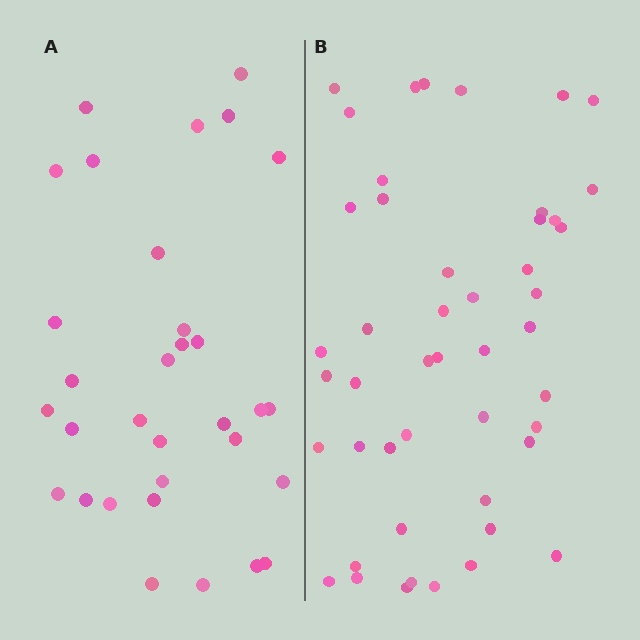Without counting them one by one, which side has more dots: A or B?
Region B (the right region) has more dots.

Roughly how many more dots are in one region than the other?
Region B has approximately 15 more dots than region A.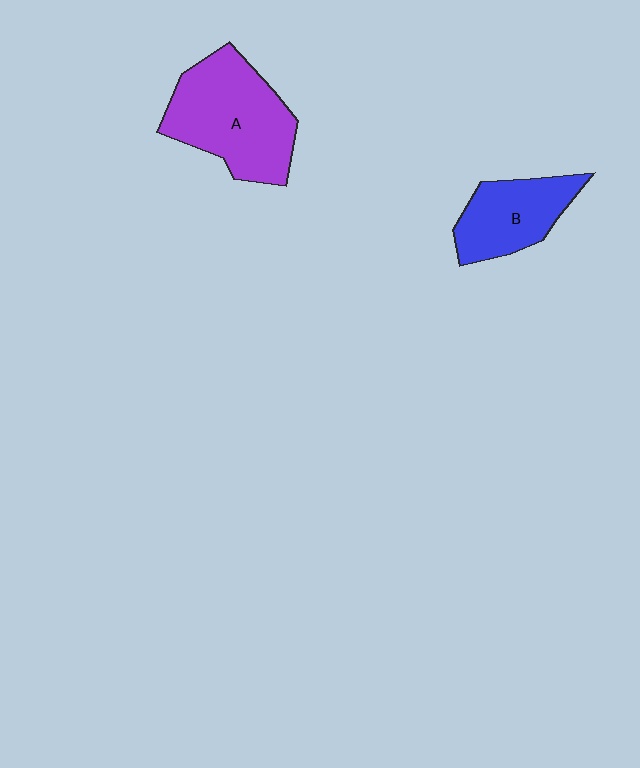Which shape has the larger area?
Shape A (purple).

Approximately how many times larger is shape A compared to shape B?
Approximately 1.6 times.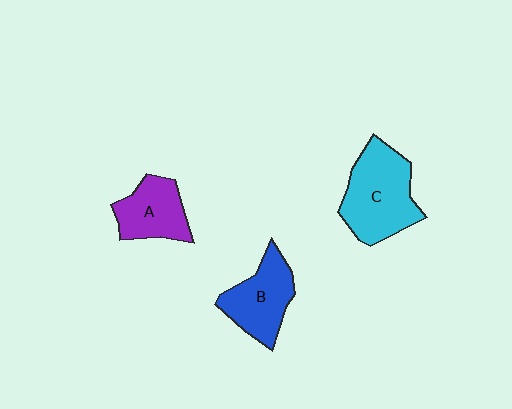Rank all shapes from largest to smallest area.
From largest to smallest: C (cyan), B (blue), A (purple).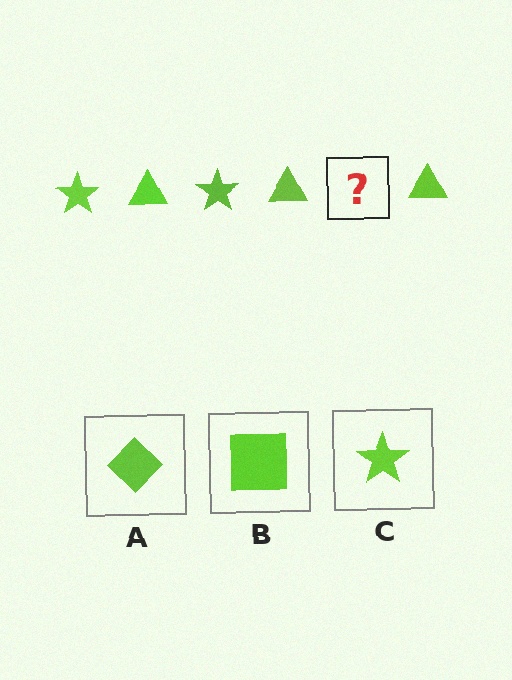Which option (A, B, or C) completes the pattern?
C.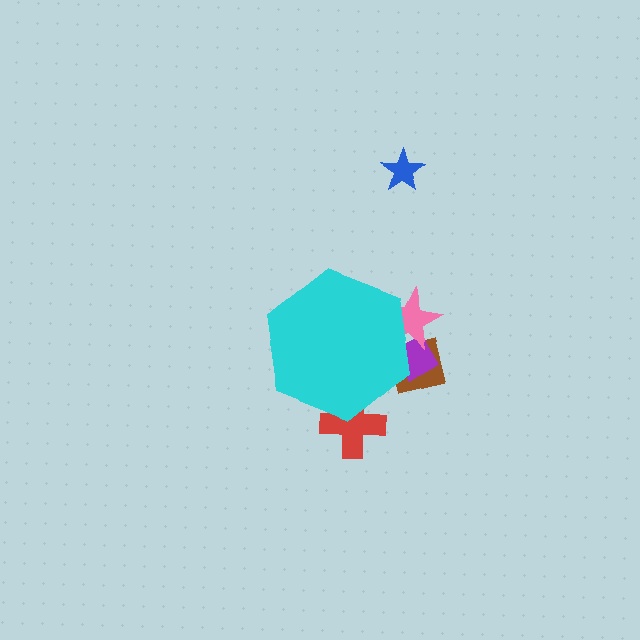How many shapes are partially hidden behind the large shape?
4 shapes are partially hidden.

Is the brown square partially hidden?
Yes, the brown square is partially hidden behind the cyan hexagon.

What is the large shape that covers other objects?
A cyan hexagon.